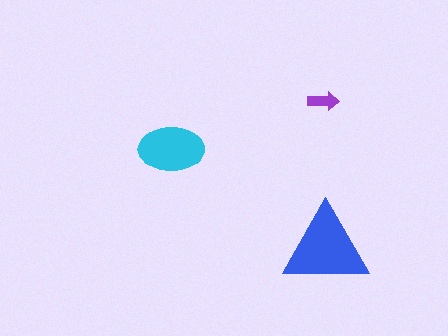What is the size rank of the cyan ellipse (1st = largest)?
2nd.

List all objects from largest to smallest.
The blue triangle, the cyan ellipse, the purple arrow.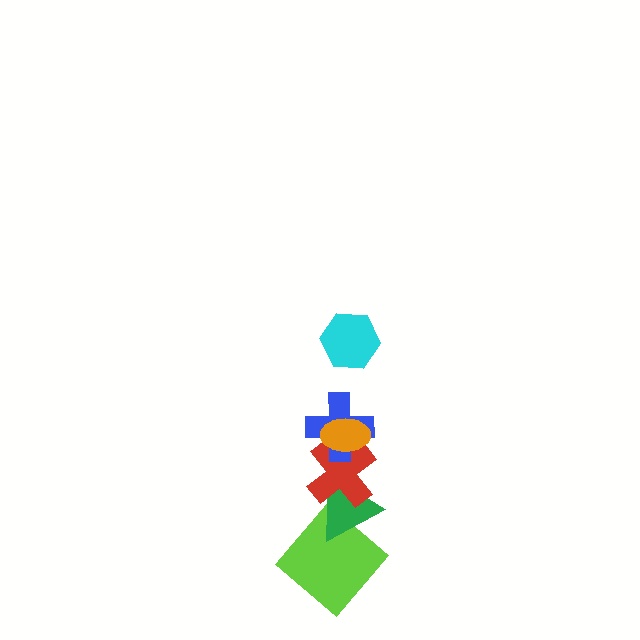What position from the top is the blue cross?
The blue cross is 3rd from the top.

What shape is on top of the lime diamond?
The green triangle is on top of the lime diamond.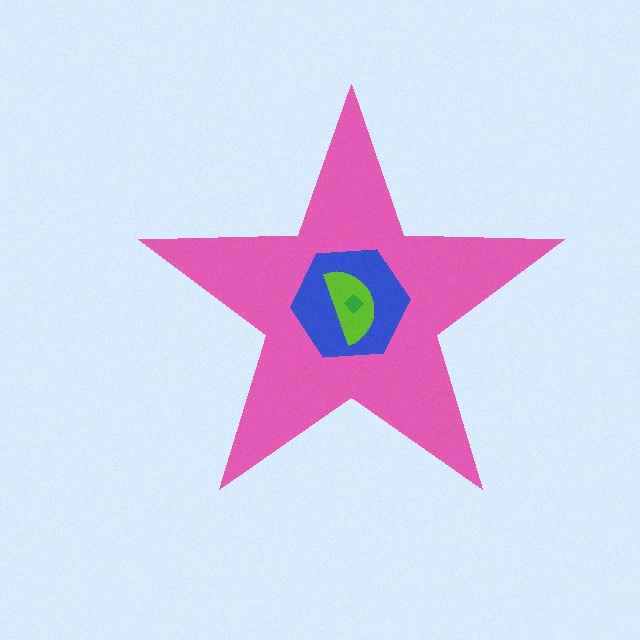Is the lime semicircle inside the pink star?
Yes.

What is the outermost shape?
The pink star.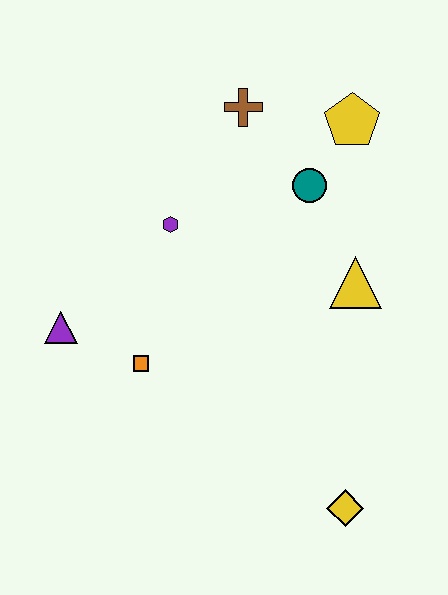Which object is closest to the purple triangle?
The orange square is closest to the purple triangle.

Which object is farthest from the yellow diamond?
The brown cross is farthest from the yellow diamond.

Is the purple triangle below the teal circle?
Yes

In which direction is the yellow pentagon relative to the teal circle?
The yellow pentagon is above the teal circle.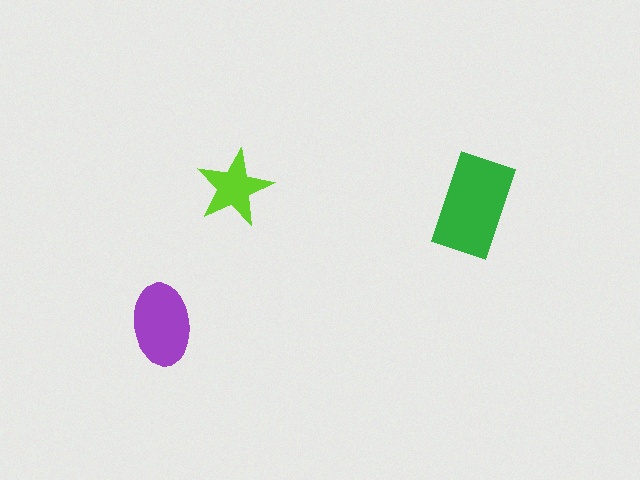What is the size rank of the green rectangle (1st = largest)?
1st.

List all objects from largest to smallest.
The green rectangle, the purple ellipse, the lime star.